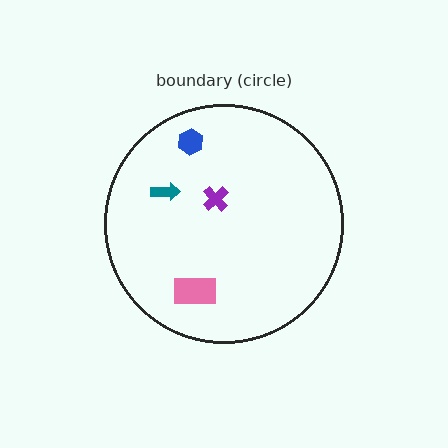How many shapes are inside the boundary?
4 inside, 0 outside.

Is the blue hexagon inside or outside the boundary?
Inside.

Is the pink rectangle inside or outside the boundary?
Inside.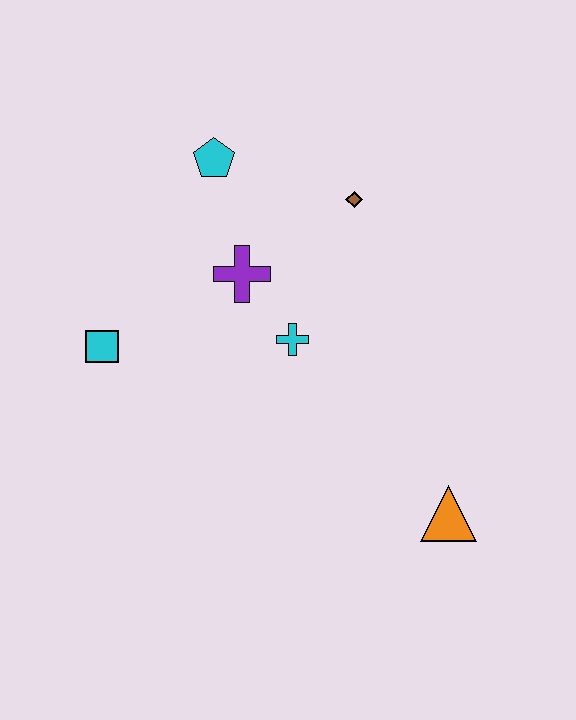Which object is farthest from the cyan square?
The orange triangle is farthest from the cyan square.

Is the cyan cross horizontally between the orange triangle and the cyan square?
Yes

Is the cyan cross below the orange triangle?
No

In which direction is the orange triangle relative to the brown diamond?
The orange triangle is below the brown diamond.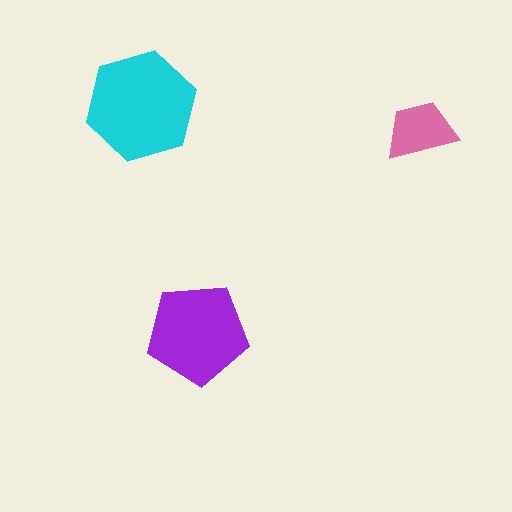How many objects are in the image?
There are 3 objects in the image.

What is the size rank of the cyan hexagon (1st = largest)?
1st.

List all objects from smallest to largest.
The pink trapezoid, the purple pentagon, the cyan hexagon.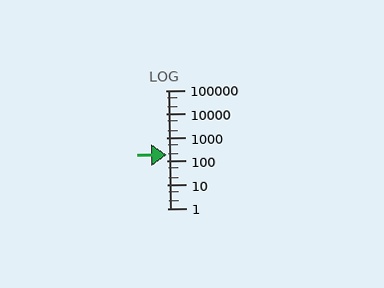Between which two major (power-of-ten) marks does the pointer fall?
The pointer is between 100 and 1000.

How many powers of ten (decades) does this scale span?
The scale spans 5 decades, from 1 to 100000.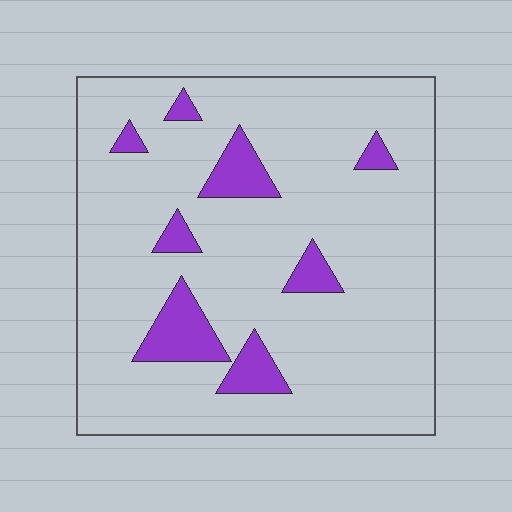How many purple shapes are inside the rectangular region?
8.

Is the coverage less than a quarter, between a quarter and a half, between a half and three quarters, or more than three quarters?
Less than a quarter.